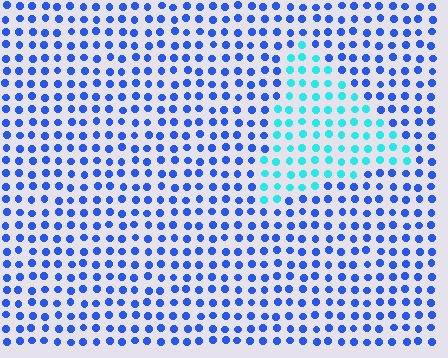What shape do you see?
I see a triangle.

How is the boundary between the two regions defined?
The boundary is defined purely by a slight shift in hue (about 46 degrees). Spacing, size, and orientation are identical on both sides.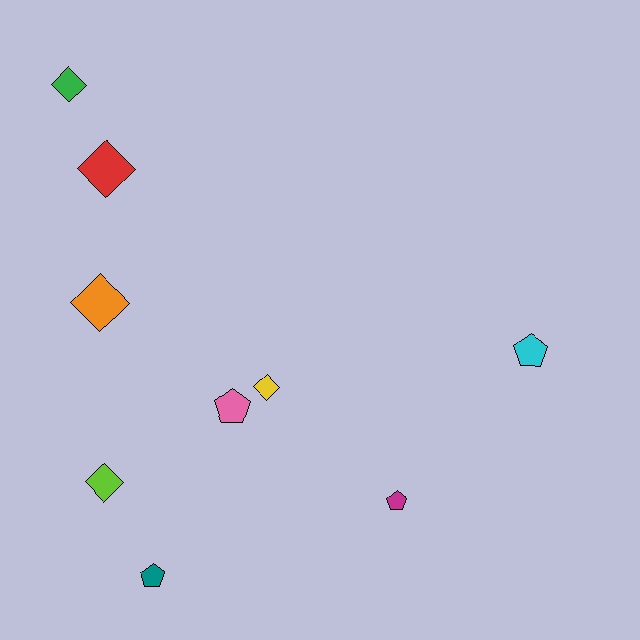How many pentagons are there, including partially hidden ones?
There are 4 pentagons.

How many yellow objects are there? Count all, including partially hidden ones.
There is 1 yellow object.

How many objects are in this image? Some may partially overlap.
There are 9 objects.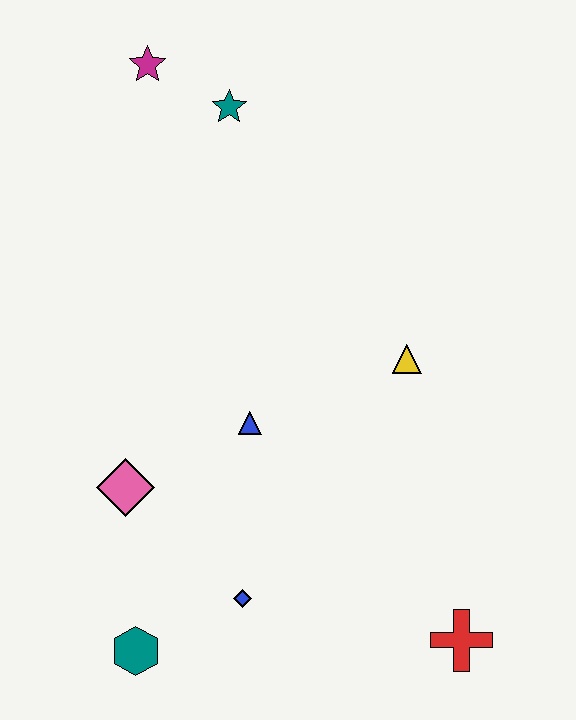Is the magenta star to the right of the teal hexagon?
Yes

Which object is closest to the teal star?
The magenta star is closest to the teal star.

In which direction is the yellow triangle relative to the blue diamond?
The yellow triangle is above the blue diamond.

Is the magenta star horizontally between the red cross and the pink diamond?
Yes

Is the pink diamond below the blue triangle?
Yes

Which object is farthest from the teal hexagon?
The magenta star is farthest from the teal hexagon.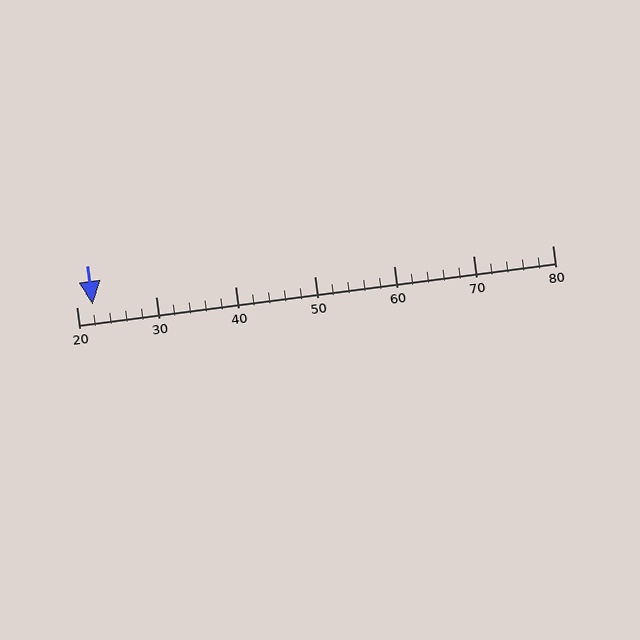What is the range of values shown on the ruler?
The ruler shows values from 20 to 80.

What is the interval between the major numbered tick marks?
The major tick marks are spaced 10 units apart.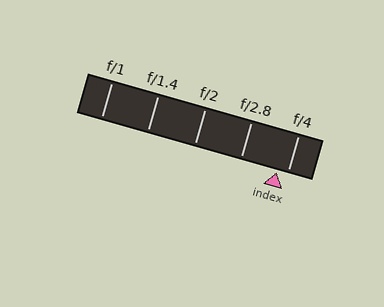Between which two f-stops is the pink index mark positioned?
The index mark is between f/2.8 and f/4.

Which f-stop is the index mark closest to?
The index mark is closest to f/4.